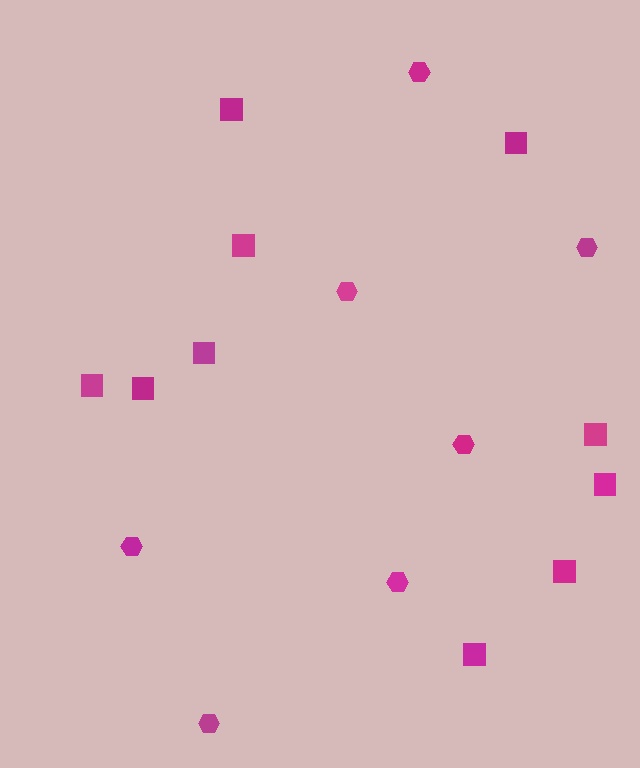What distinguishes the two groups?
There are 2 groups: one group of hexagons (7) and one group of squares (10).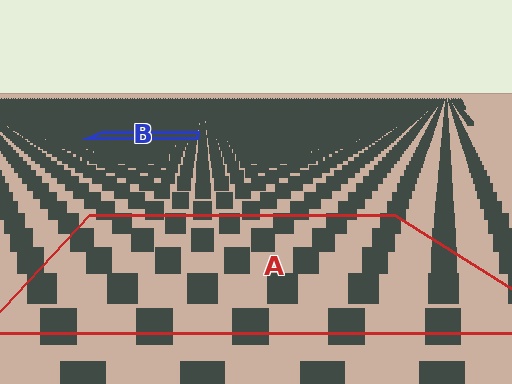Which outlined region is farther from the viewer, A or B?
Region B is farther from the viewer — the texture elements inside it appear smaller and more densely packed.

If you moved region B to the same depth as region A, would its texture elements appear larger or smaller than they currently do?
They would appear larger. At a closer depth, the same texture elements are projected at a bigger on-screen size.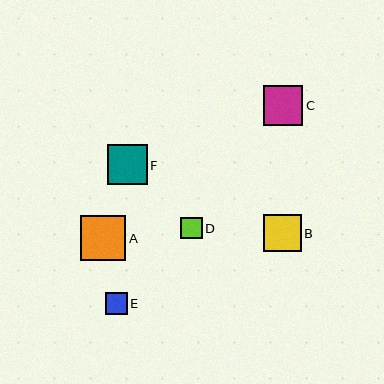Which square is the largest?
Square A is the largest with a size of approximately 45 pixels.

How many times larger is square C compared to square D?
Square C is approximately 1.8 times the size of square D.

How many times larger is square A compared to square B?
Square A is approximately 1.2 times the size of square B.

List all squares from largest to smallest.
From largest to smallest: A, F, C, B, E, D.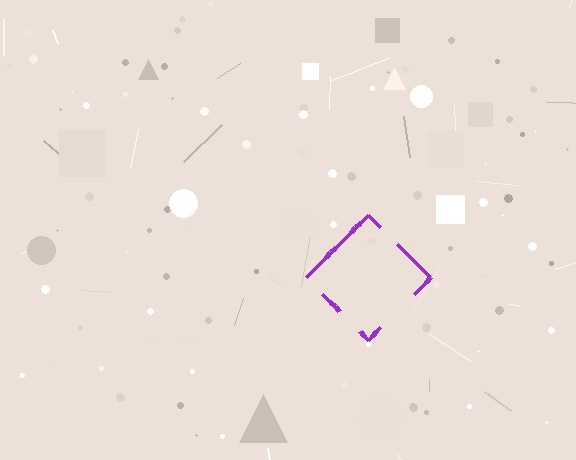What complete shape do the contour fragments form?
The contour fragments form a diamond.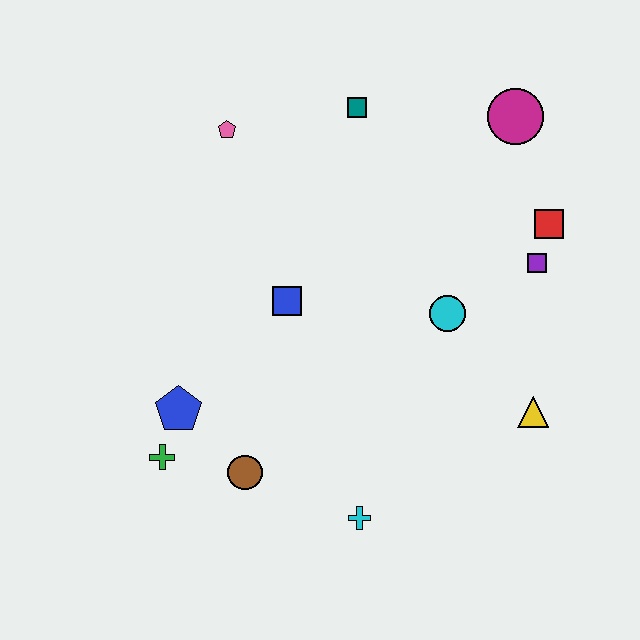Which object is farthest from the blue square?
The magenta circle is farthest from the blue square.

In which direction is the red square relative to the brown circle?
The red square is to the right of the brown circle.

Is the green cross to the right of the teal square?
No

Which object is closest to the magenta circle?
The red square is closest to the magenta circle.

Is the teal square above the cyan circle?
Yes